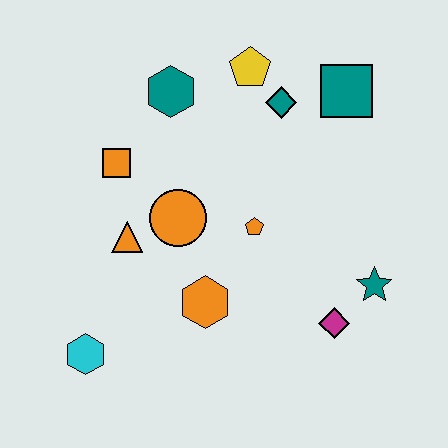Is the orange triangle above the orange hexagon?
Yes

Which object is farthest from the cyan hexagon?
The teal square is farthest from the cyan hexagon.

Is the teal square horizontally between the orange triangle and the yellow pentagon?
No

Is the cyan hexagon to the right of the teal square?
No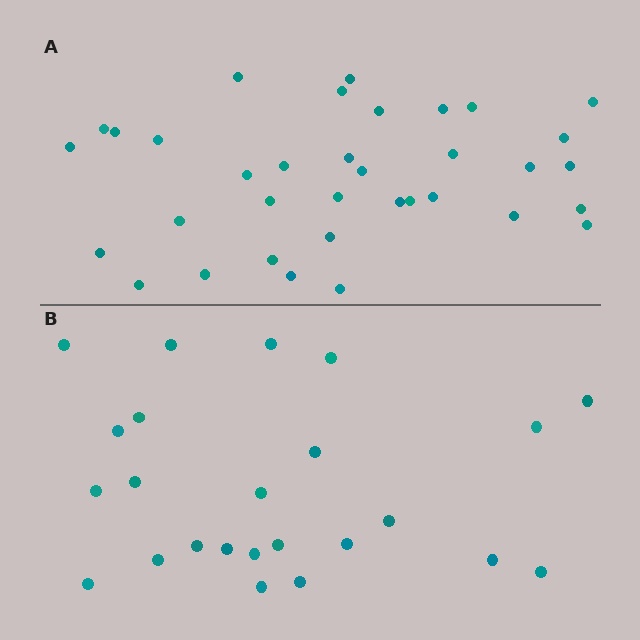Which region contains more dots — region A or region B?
Region A (the top region) has more dots.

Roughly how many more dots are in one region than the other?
Region A has roughly 12 or so more dots than region B.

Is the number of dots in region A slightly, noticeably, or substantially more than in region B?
Region A has substantially more. The ratio is roughly 1.5 to 1.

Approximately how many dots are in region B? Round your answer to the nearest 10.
About 20 dots. (The exact count is 24, which rounds to 20.)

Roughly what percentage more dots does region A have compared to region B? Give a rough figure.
About 45% more.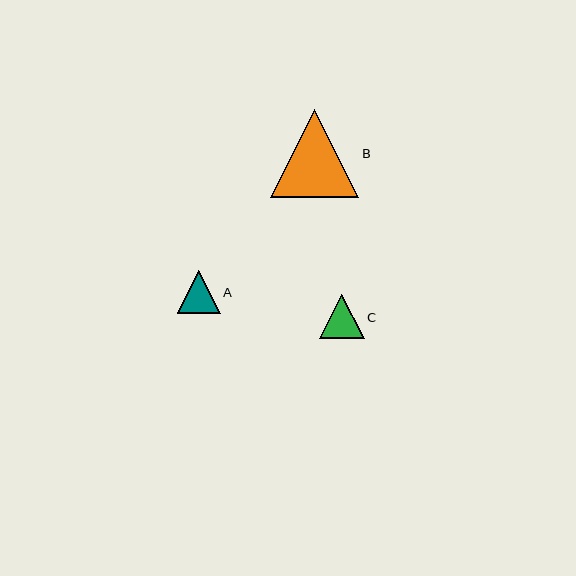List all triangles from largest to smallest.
From largest to smallest: B, C, A.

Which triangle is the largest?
Triangle B is the largest with a size of approximately 88 pixels.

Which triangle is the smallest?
Triangle A is the smallest with a size of approximately 43 pixels.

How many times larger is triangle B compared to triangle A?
Triangle B is approximately 2.1 times the size of triangle A.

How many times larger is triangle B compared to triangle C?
Triangle B is approximately 2.0 times the size of triangle C.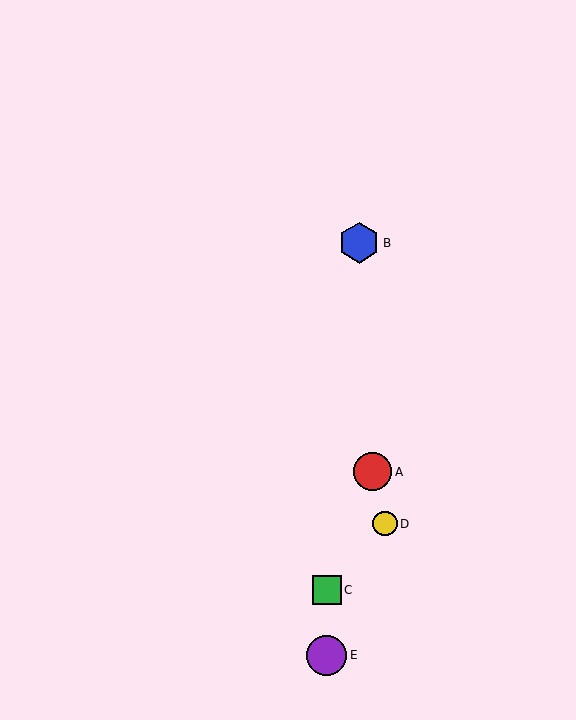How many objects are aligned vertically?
2 objects (C, E) are aligned vertically.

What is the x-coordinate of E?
Object E is at x≈327.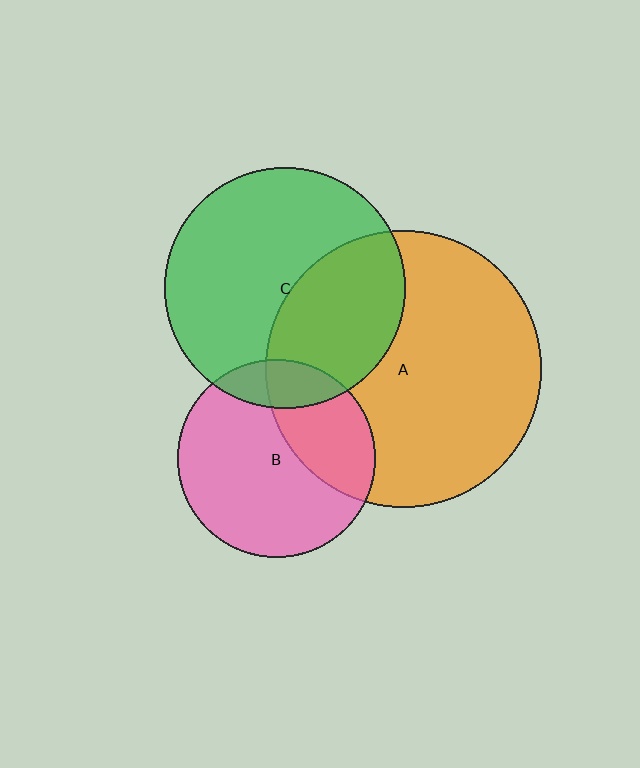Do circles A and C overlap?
Yes.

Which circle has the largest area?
Circle A (orange).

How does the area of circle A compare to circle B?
Approximately 1.9 times.